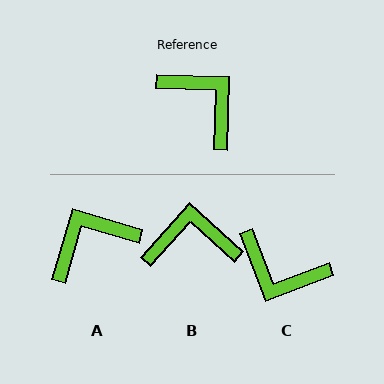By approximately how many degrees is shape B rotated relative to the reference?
Approximately 50 degrees counter-clockwise.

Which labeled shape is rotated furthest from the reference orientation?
C, about 158 degrees away.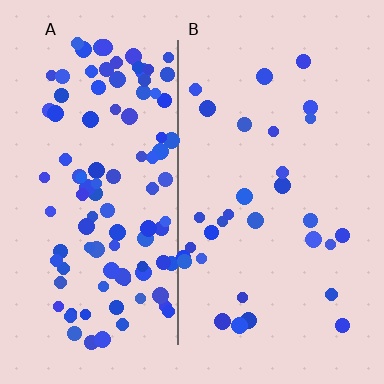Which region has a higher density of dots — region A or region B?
A (the left).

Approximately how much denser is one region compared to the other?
Approximately 3.3× — region A over region B.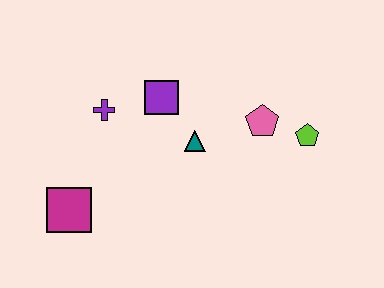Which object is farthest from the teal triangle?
The magenta square is farthest from the teal triangle.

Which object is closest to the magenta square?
The purple cross is closest to the magenta square.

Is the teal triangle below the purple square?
Yes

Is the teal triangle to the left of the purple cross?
No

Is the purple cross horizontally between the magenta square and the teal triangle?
Yes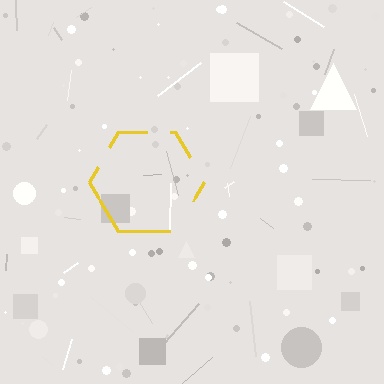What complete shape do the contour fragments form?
The contour fragments form a hexagon.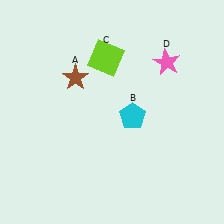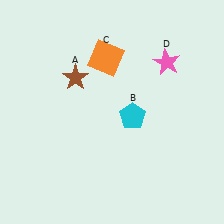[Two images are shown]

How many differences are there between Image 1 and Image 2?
There is 1 difference between the two images.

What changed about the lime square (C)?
In Image 1, C is lime. In Image 2, it changed to orange.